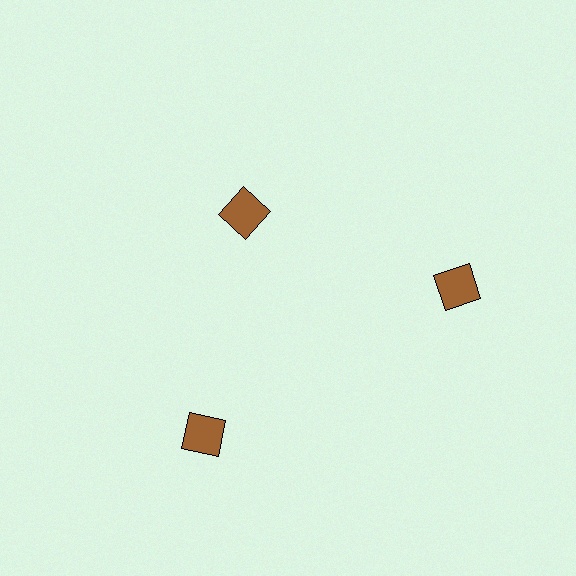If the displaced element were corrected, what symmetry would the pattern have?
It would have 3-fold rotational symmetry — the pattern would map onto itself every 120 degrees.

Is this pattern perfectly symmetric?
No. The 3 brown squares are arranged in a ring, but one element near the 11 o'clock position is pulled inward toward the center, breaking the 3-fold rotational symmetry.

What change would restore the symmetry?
The symmetry would be restored by moving it outward, back onto the ring so that all 3 squares sit at equal angles and equal distance from the center.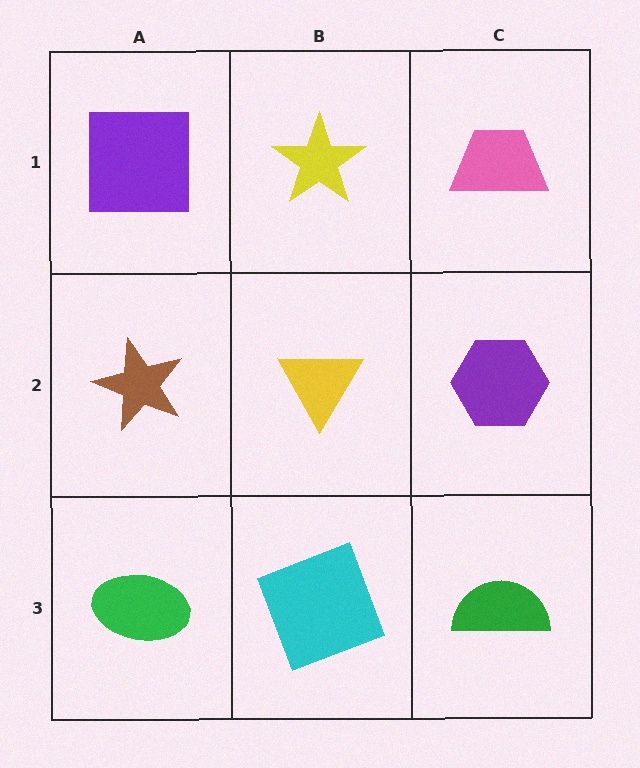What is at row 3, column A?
A green ellipse.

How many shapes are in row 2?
3 shapes.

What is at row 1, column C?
A pink trapezoid.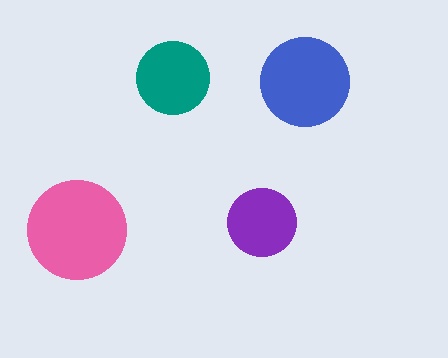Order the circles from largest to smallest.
the pink one, the blue one, the teal one, the purple one.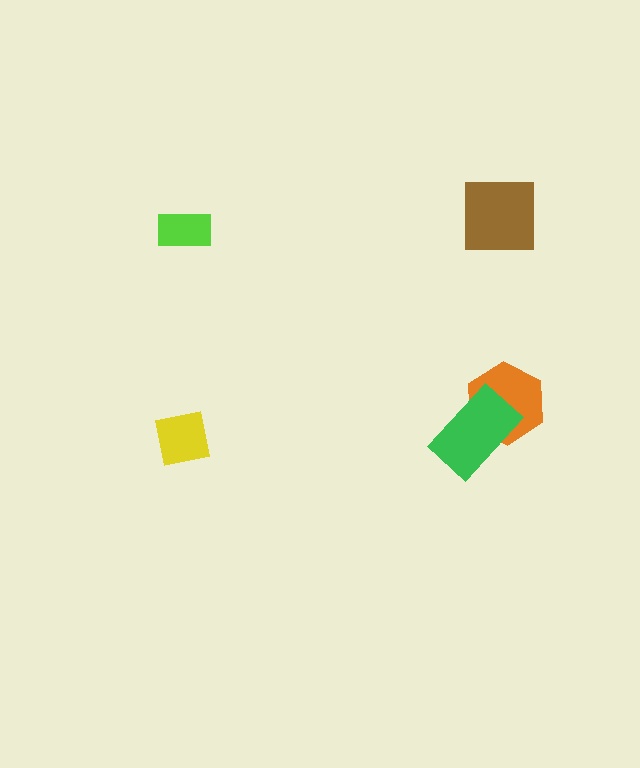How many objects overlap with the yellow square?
0 objects overlap with the yellow square.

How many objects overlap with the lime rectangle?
0 objects overlap with the lime rectangle.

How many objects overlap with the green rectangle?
1 object overlaps with the green rectangle.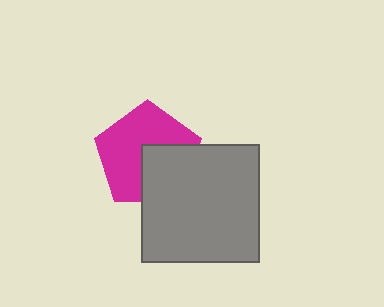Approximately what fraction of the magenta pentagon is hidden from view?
Roughly 37% of the magenta pentagon is hidden behind the gray square.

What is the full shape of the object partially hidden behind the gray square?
The partially hidden object is a magenta pentagon.